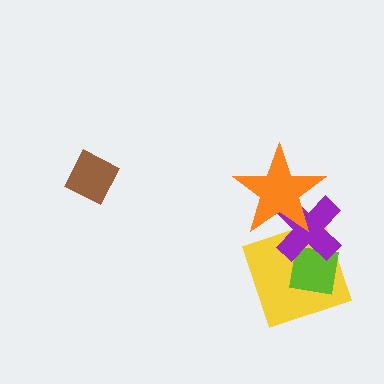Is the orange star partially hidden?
No, no other shape covers it.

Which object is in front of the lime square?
The purple cross is in front of the lime square.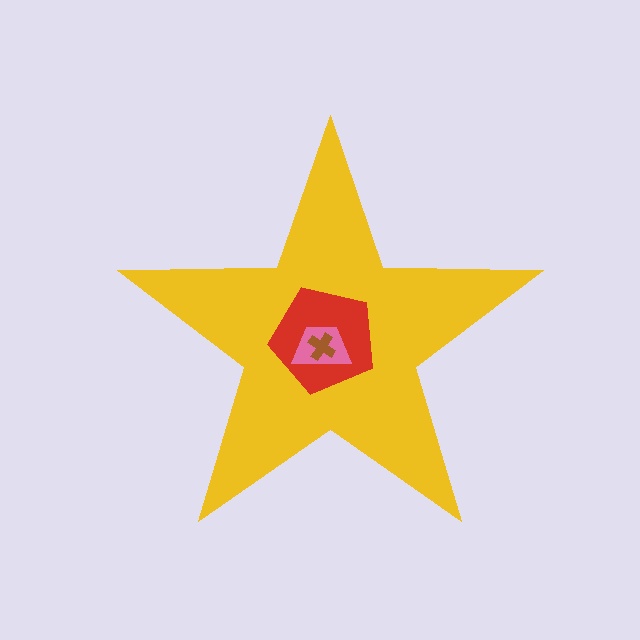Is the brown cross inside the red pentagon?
Yes.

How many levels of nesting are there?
4.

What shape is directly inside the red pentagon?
The pink trapezoid.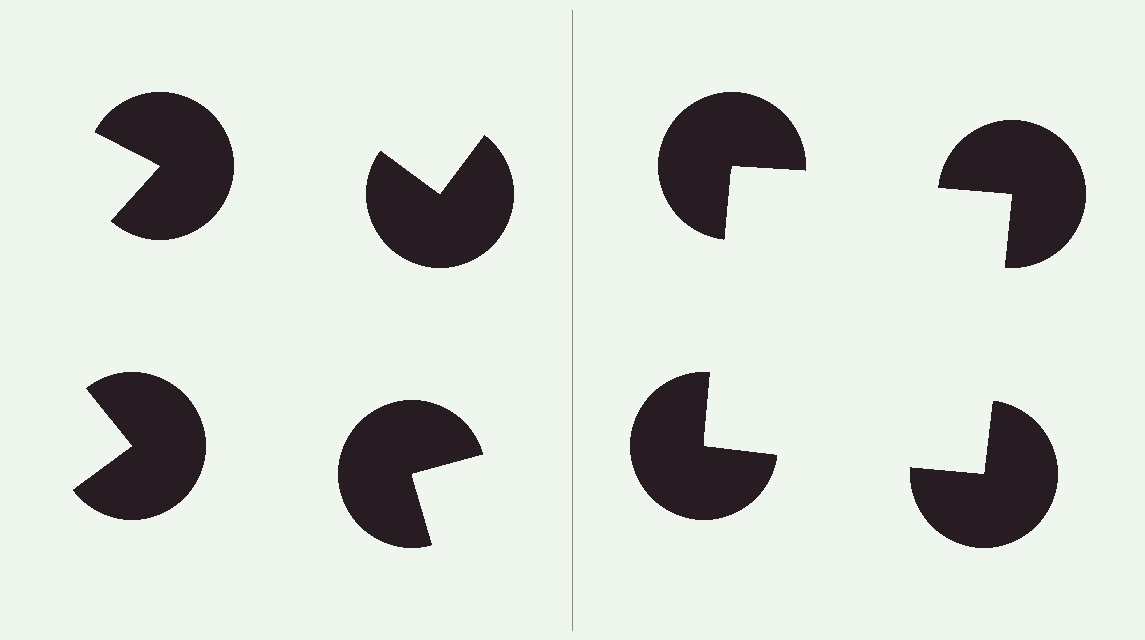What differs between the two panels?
The pac-man discs are positioned identically on both sides; only the wedge orientations differ. On the right they align to a square; on the left they are misaligned.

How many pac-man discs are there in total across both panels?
8 — 4 on each side.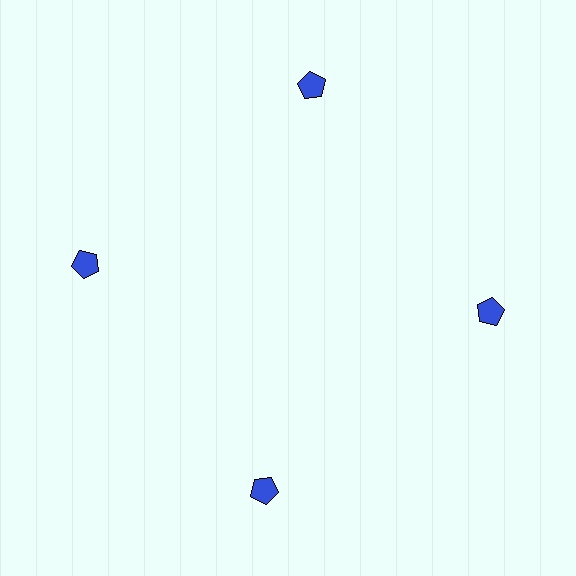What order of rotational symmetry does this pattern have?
This pattern has 4-fold rotational symmetry.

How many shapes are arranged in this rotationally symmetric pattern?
There are 4 shapes, arranged in 4 groups of 1.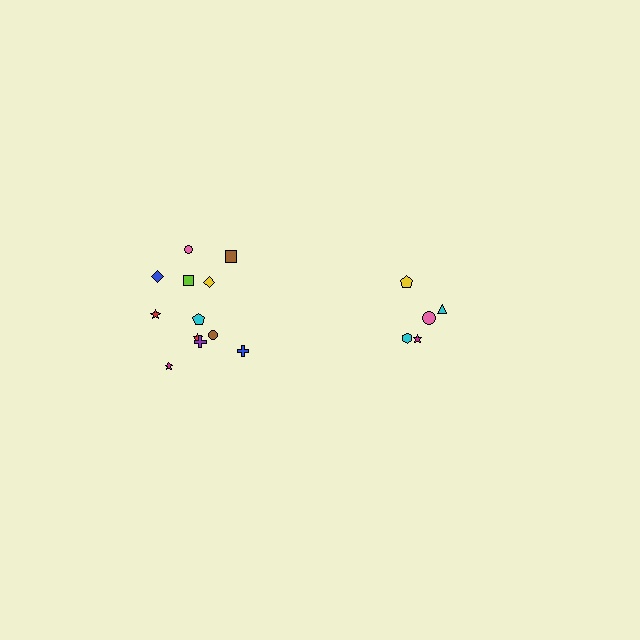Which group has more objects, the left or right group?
The left group.